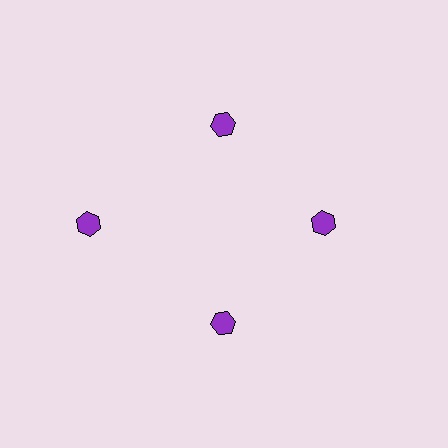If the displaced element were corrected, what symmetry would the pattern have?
It would have 4-fold rotational symmetry — the pattern would map onto itself every 90 degrees.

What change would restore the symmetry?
The symmetry would be restored by moving it inward, back onto the ring so that all 4 hexagons sit at equal angles and equal distance from the center.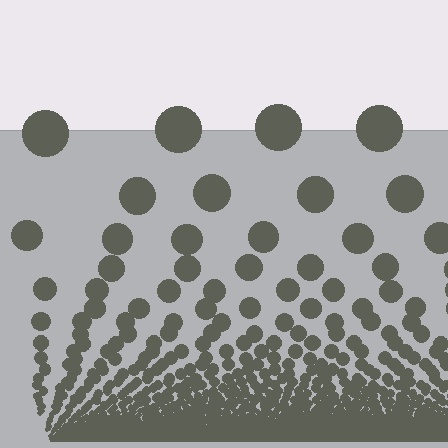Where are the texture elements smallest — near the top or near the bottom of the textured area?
Near the bottom.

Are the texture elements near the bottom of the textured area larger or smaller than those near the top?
Smaller. The gradient is inverted — elements near the bottom are smaller and denser.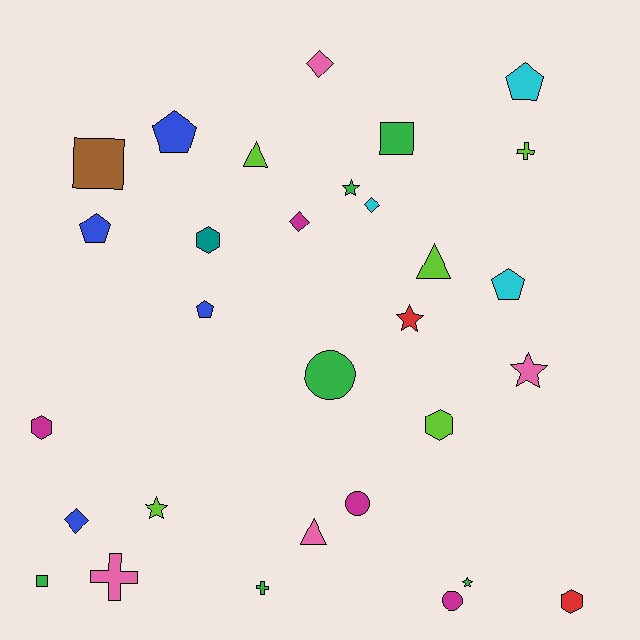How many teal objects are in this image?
There is 1 teal object.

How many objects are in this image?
There are 30 objects.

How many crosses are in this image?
There are 3 crosses.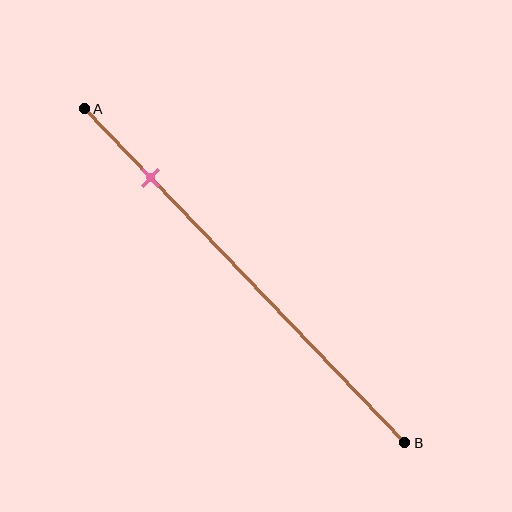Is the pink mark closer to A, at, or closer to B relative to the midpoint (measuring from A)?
The pink mark is closer to point A than the midpoint of segment AB.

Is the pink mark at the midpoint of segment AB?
No, the mark is at about 20% from A, not at the 50% midpoint.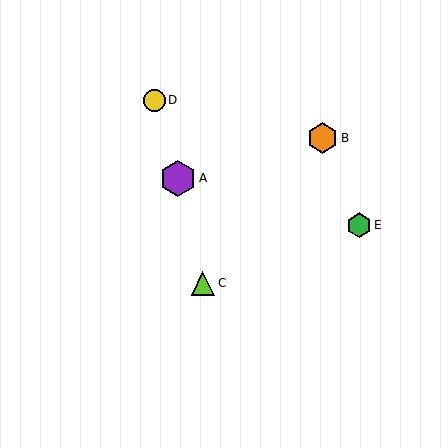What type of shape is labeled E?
Shape E is a green hexagon.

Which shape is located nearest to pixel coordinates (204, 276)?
The lime triangle (labeled C) at (203, 283) is nearest to that location.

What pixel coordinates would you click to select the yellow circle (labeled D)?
Click at (154, 100) to select the yellow circle D.